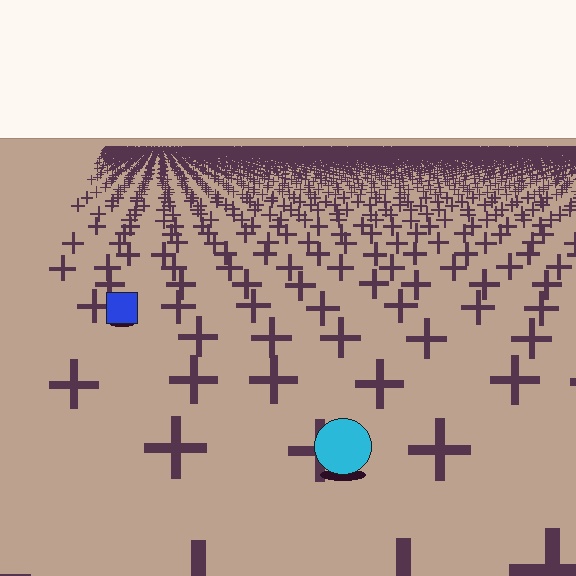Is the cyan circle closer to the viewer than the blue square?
Yes. The cyan circle is closer — you can tell from the texture gradient: the ground texture is coarser near it.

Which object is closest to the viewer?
The cyan circle is closest. The texture marks near it are larger and more spread out.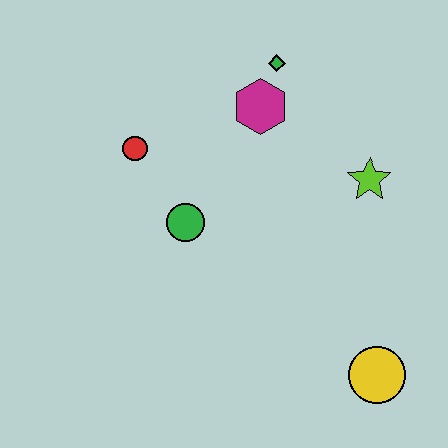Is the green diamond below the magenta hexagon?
No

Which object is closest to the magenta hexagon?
The green diamond is closest to the magenta hexagon.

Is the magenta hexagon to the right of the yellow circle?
No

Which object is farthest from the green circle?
The yellow circle is farthest from the green circle.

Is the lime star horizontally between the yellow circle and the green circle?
Yes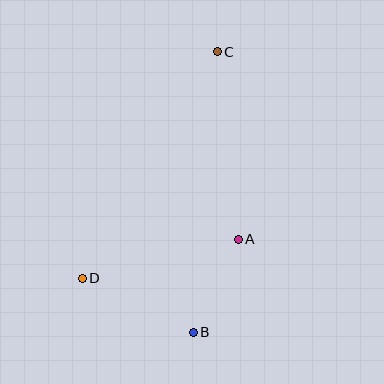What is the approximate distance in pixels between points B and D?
The distance between B and D is approximately 123 pixels.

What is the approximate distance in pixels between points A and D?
The distance between A and D is approximately 161 pixels.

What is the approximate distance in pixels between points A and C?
The distance between A and C is approximately 189 pixels.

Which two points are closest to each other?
Points A and B are closest to each other.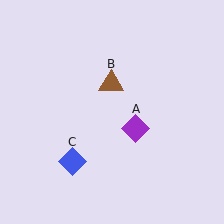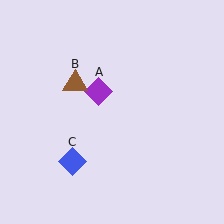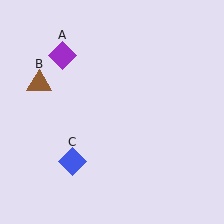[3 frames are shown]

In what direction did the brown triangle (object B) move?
The brown triangle (object B) moved left.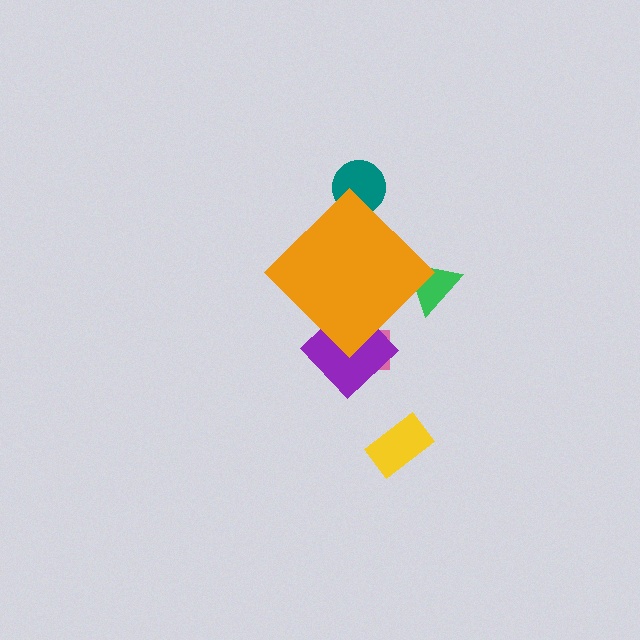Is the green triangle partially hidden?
Yes, the green triangle is partially hidden behind the orange diamond.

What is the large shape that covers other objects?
An orange diamond.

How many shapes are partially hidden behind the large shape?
4 shapes are partially hidden.